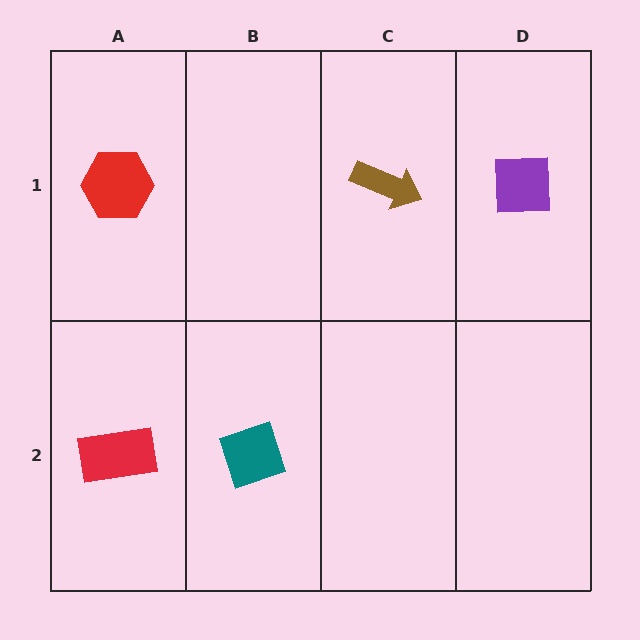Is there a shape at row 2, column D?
No, that cell is empty.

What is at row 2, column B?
A teal diamond.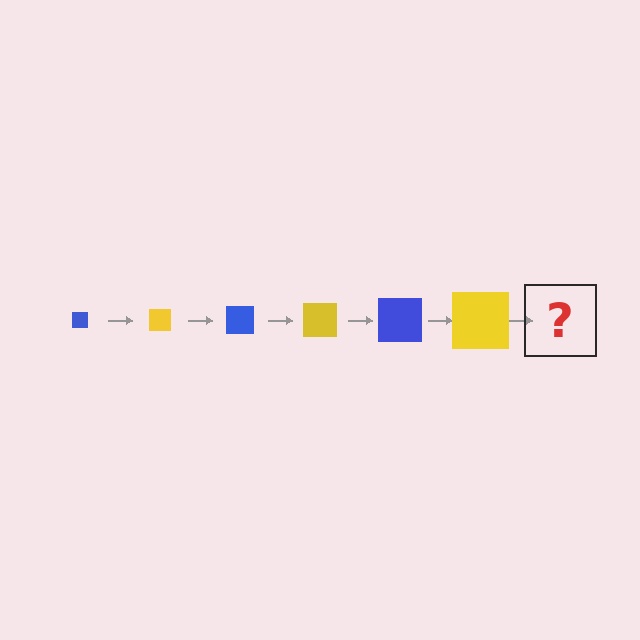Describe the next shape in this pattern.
It should be a blue square, larger than the previous one.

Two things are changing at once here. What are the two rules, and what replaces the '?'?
The two rules are that the square grows larger each step and the color cycles through blue and yellow. The '?' should be a blue square, larger than the previous one.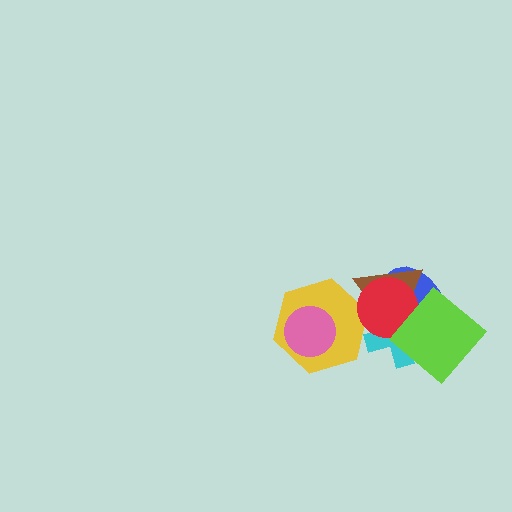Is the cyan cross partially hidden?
Yes, it is partially covered by another shape.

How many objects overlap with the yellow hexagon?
3 objects overlap with the yellow hexagon.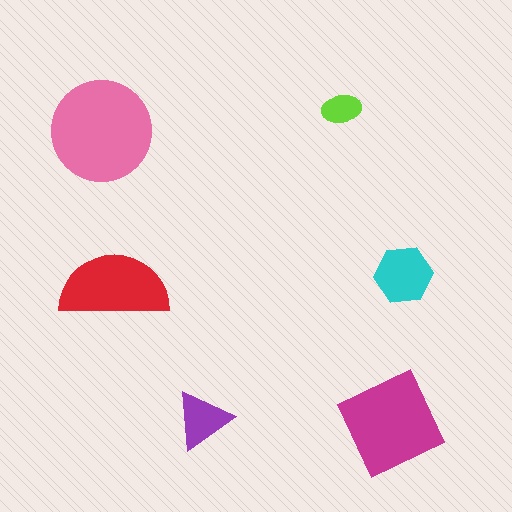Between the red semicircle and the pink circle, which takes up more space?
The pink circle.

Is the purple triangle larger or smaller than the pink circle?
Smaller.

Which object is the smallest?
The lime ellipse.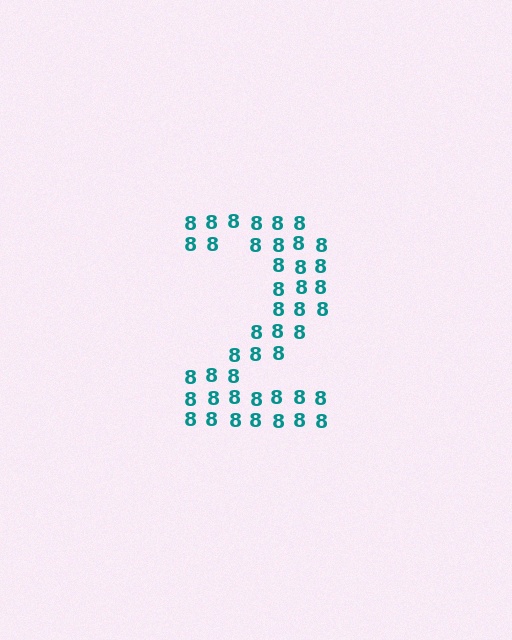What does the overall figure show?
The overall figure shows the digit 2.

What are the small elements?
The small elements are digit 8's.